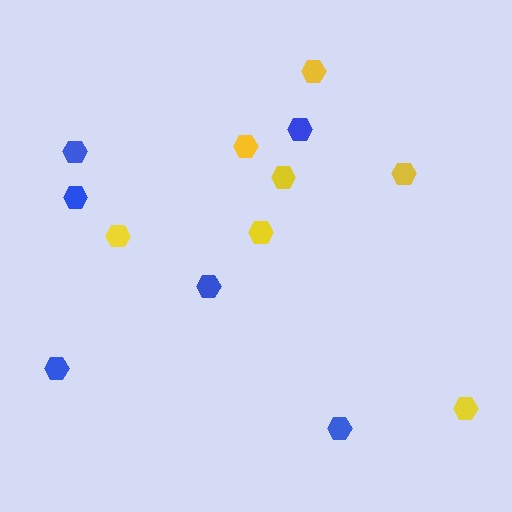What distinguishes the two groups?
There are 2 groups: one group of blue hexagons (6) and one group of yellow hexagons (7).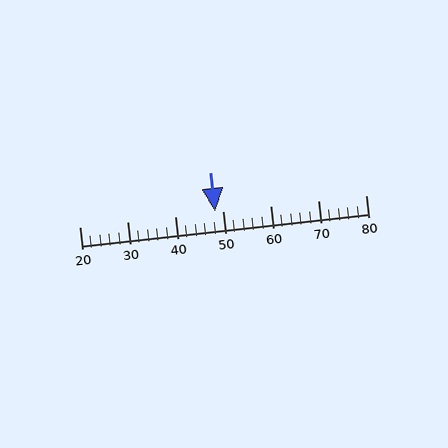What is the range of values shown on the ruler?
The ruler shows values from 20 to 80.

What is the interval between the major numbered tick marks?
The major tick marks are spaced 10 units apart.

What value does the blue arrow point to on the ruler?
The blue arrow points to approximately 48.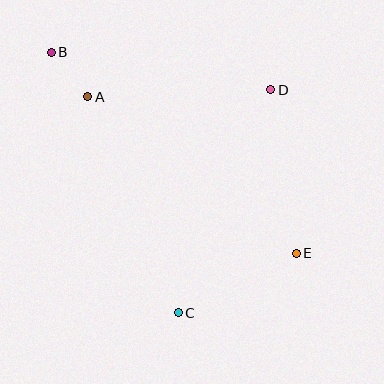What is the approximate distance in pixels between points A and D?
The distance between A and D is approximately 183 pixels.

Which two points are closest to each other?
Points A and B are closest to each other.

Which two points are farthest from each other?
Points B and E are farthest from each other.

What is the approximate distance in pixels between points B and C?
The distance between B and C is approximately 290 pixels.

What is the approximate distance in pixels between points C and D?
The distance between C and D is approximately 241 pixels.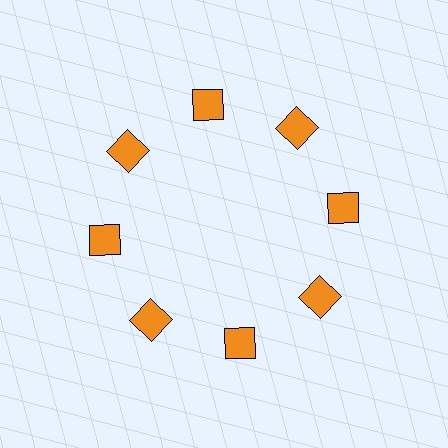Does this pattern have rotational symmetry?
Yes, this pattern has 8-fold rotational symmetry. It looks the same after rotating 45 degrees around the center.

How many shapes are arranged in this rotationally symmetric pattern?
There are 8 shapes, arranged in 8 groups of 1.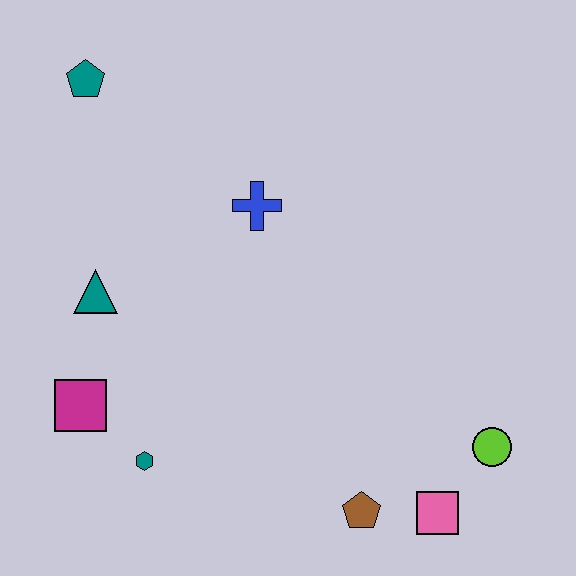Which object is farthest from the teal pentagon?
The pink square is farthest from the teal pentagon.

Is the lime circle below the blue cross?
Yes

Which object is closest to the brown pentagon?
The pink square is closest to the brown pentagon.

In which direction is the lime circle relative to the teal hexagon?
The lime circle is to the right of the teal hexagon.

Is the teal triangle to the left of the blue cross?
Yes